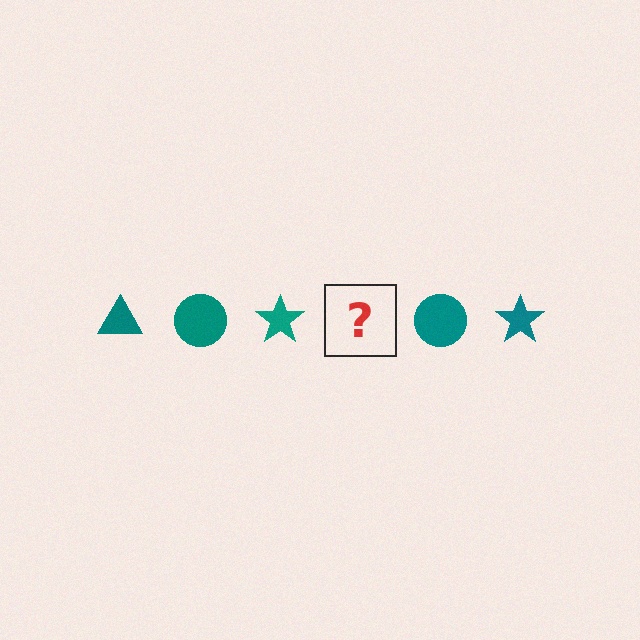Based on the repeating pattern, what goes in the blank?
The blank should be a teal triangle.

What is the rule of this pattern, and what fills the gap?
The rule is that the pattern cycles through triangle, circle, star shapes in teal. The gap should be filled with a teal triangle.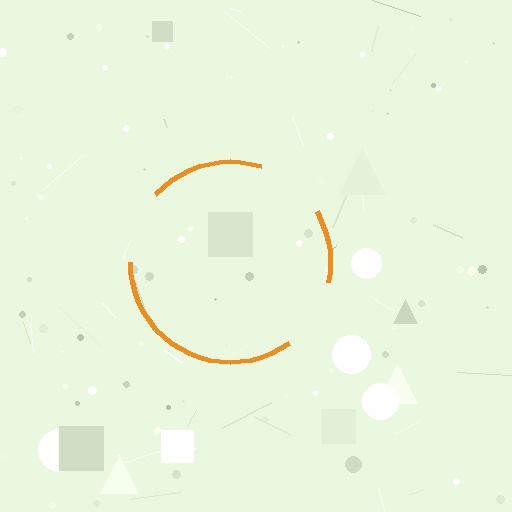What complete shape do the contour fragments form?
The contour fragments form a circle.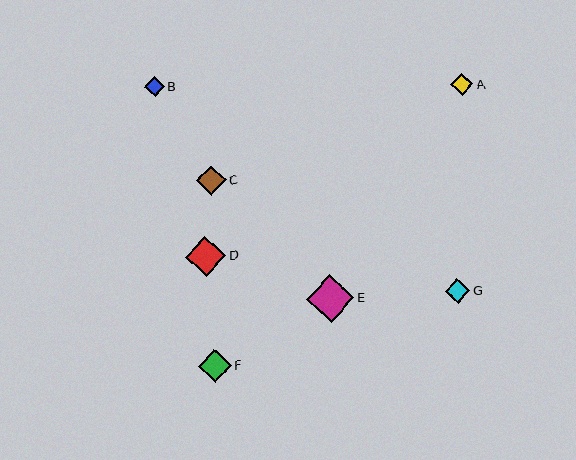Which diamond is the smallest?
Diamond B is the smallest with a size of approximately 20 pixels.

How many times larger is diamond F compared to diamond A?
Diamond F is approximately 1.5 times the size of diamond A.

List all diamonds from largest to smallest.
From largest to smallest: E, D, F, C, G, A, B.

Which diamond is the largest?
Diamond E is the largest with a size of approximately 47 pixels.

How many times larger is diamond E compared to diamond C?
Diamond E is approximately 1.6 times the size of diamond C.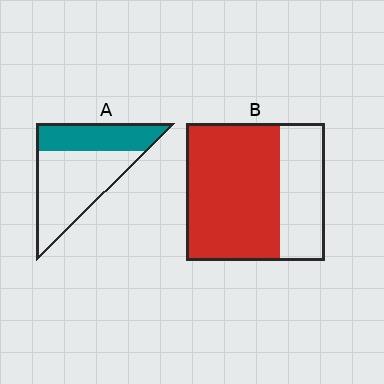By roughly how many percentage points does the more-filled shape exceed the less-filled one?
By roughly 30 percentage points (B over A).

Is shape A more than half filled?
No.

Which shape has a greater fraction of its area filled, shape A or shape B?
Shape B.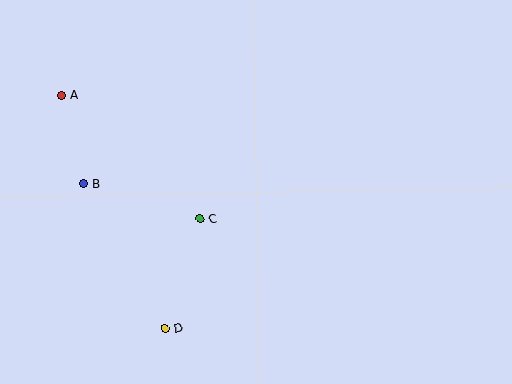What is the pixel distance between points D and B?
The distance between D and B is 166 pixels.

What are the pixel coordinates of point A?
Point A is at (62, 95).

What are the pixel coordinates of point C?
Point C is at (200, 219).